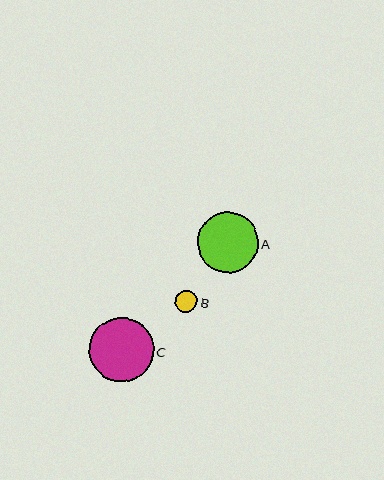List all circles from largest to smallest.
From largest to smallest: C, A, B.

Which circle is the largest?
Circle C is the largest with a size of approximately 64 pixels.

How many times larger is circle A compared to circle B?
Circle A is approximately 2.7 times the size of circle B.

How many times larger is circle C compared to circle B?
Circle C is approximately 2.9 times the size of circle B.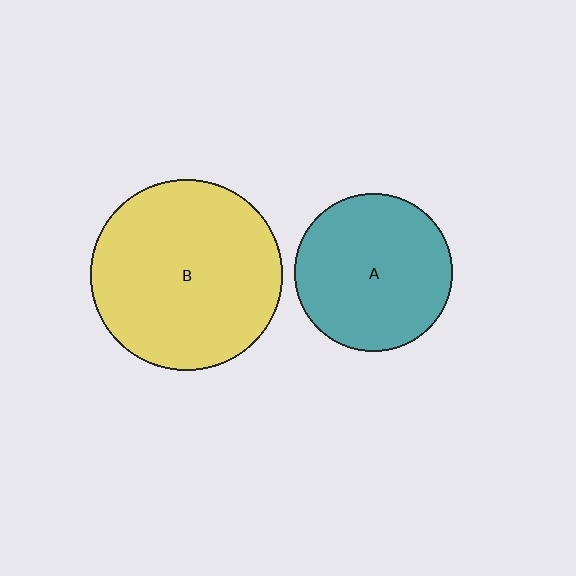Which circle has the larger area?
Circle B (yellow).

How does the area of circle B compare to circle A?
Approximately 1.5 times.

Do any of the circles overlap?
No, none of the circles overlap.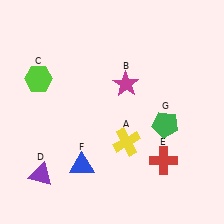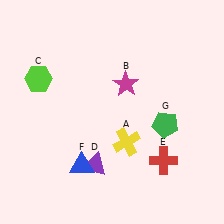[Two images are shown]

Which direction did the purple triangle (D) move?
The purple triangle (D) moved right.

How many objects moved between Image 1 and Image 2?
1 object moved between the two images.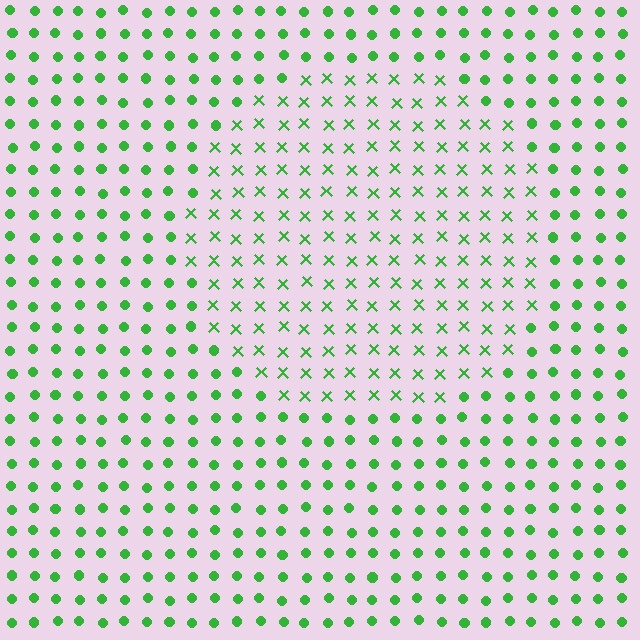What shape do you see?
I see a circle.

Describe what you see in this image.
The image is filled with small green elements arranged in a uniform grid. A circle-shaped region contains X marks, while the surrounding area contains circles. The boundary is defined purely by the change in element shape.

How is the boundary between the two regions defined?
The boundary is defined by a change in element shape: X marks inside vs. circles outside. All elements share the same color and spacing.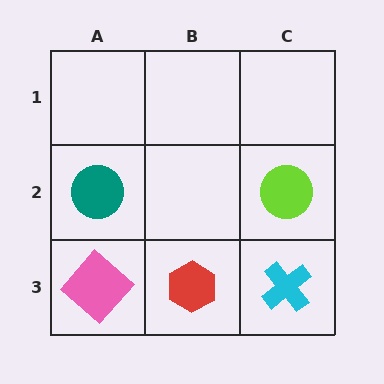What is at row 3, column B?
A red hexagon.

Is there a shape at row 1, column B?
No, that cell is empty.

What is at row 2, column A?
A teal circle.